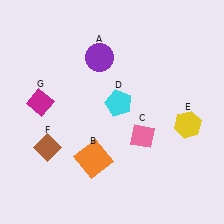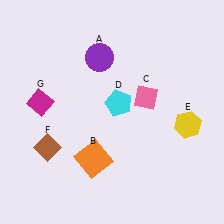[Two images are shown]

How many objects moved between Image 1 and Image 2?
1 object moved between the two images.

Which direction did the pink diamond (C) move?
The pink diamond (C) moved up.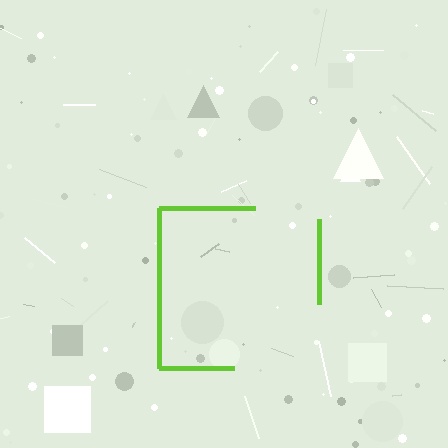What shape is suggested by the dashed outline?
The dashed outline suggests a square.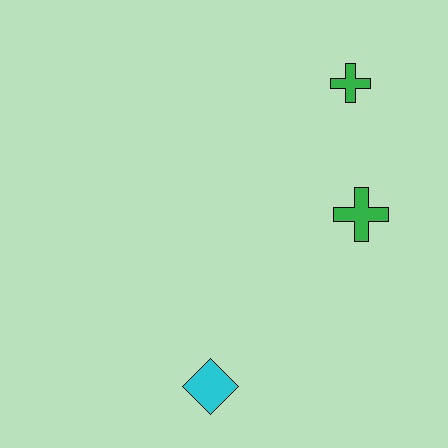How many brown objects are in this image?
There are no brown objects.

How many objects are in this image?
There are 3 objects.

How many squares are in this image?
There are no squares.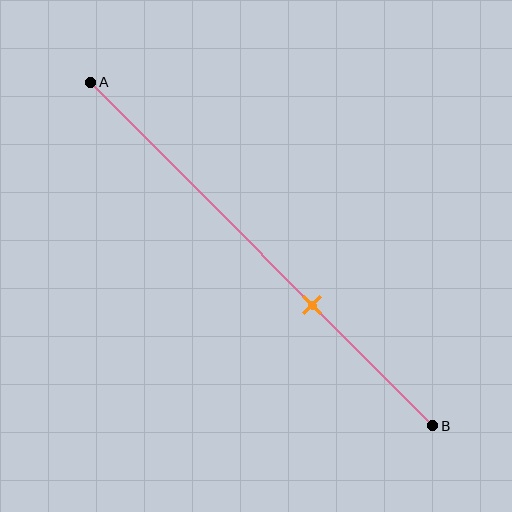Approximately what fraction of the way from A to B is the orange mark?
The orange mark is approximately 65% of the way from A to B.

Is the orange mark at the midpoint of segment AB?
No, the mark is at about 65% from A, not at the 50% midpoint.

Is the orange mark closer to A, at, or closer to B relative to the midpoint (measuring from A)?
The orange mark is closer to point B than the midpoint of segment AB.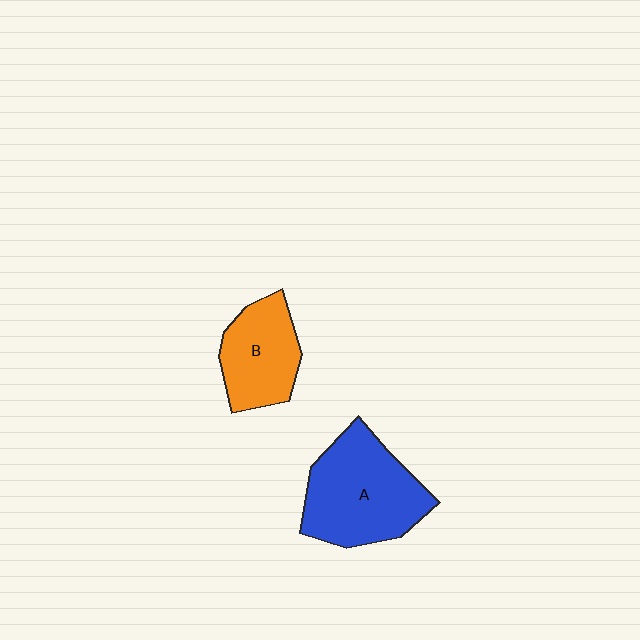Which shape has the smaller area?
Shape B (orange).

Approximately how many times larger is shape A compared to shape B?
Approximately 1.5 times.